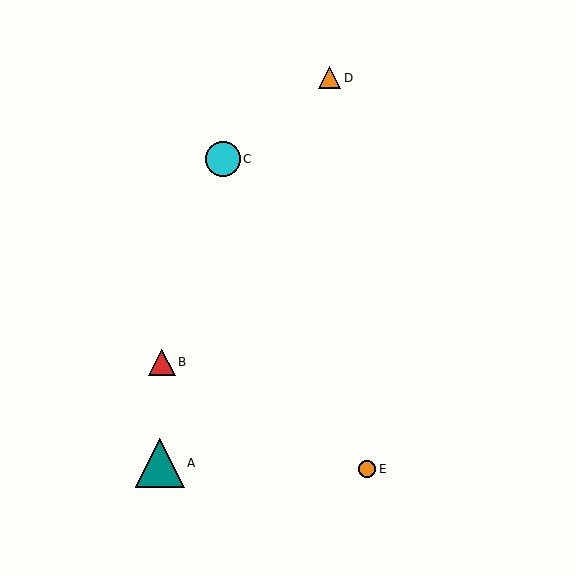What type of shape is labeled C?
Shape C is a cyan circle.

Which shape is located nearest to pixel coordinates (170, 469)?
The teal triangle (labeled A) at (160, 463) is nearest to that location.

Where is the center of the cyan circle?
The center of the cyan circle is at (223, 159).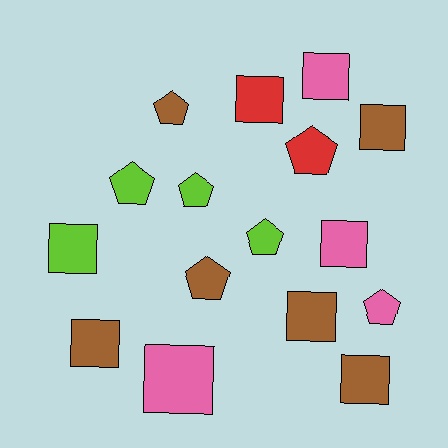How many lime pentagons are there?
There are 3 lime pentagons.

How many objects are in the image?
There are 16 objects.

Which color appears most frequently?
Brown, with 6 objects.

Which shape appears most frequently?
Square, with 9 objects.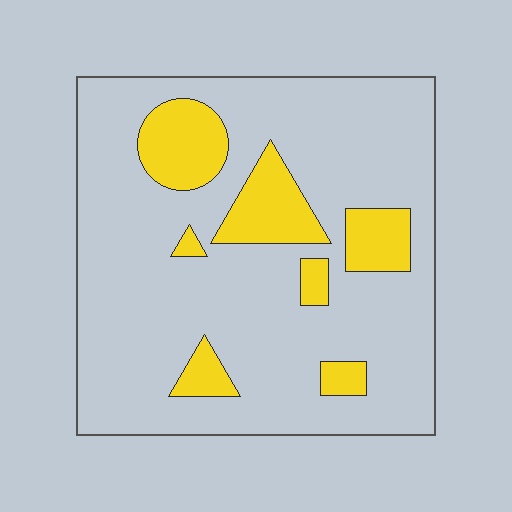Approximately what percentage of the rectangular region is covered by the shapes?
Approximately 20%.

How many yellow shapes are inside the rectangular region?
7.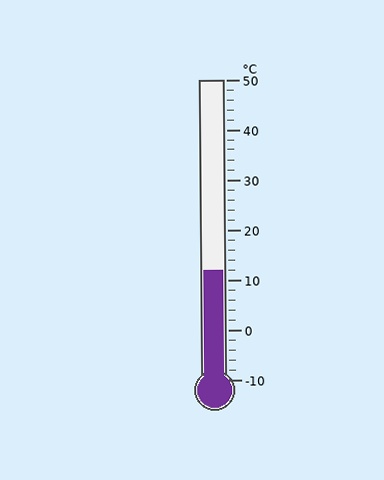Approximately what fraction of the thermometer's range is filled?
The thermometer is filled to approximately 35% of its range.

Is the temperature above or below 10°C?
The temperature is above 10°C.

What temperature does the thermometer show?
The thermometer shows approximately 12°C.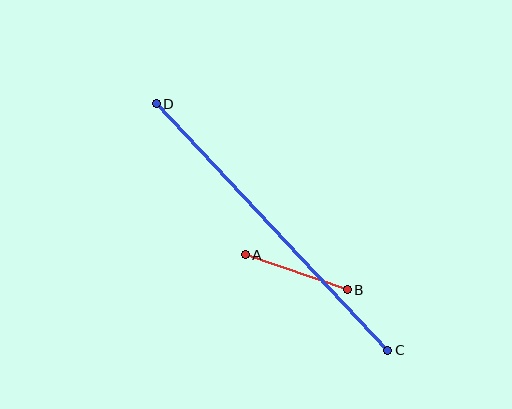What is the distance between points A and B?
The distance is approximately 108 pixels.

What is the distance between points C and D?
The distance is approximately 338 pixels.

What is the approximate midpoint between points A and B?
The midpoint is at approximately (296, 272) pixels.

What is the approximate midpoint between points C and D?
The midpoint is at approximately (272, 227) pixels.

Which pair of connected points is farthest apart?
Points C and D are farthest apart.